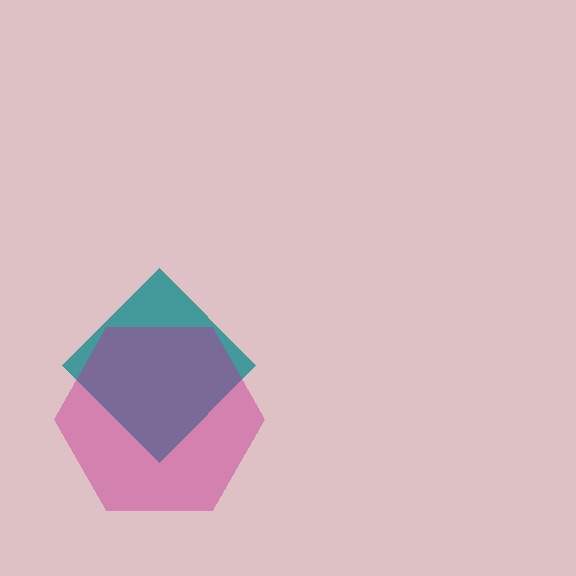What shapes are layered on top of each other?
The layered shapes are: a teal diamond, a magenta hexagon.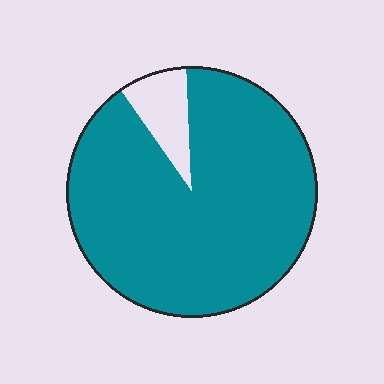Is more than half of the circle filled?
Yes.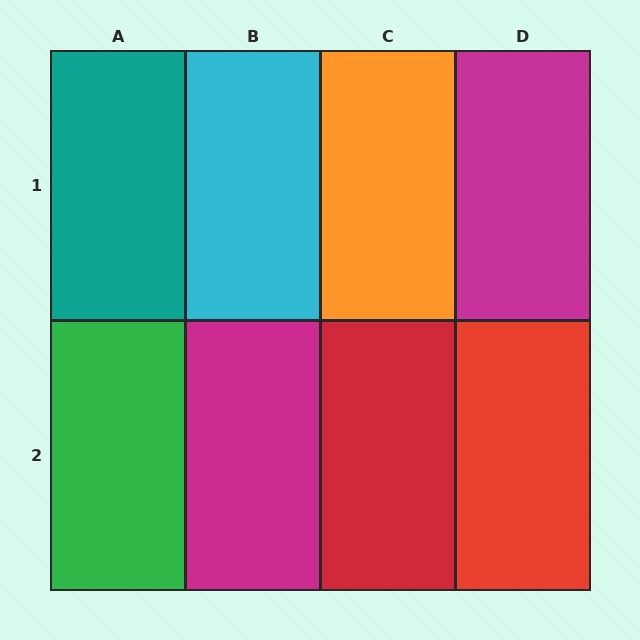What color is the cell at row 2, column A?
Green.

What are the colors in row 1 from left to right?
Teal, cyan, orange, magenta.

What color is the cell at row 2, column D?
Red.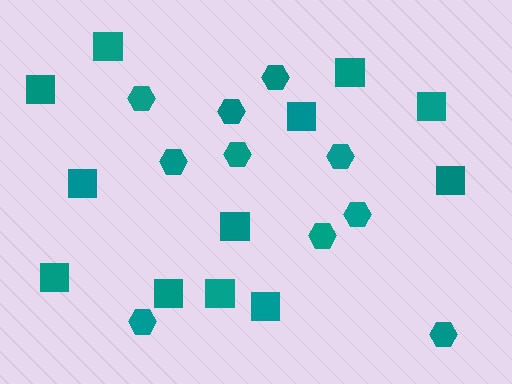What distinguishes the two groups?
There are 2 groups: one group of squares (12) and one group of hexagons (10).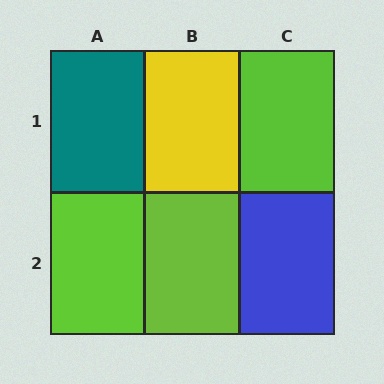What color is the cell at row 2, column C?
Blue.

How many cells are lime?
3 cells are lime.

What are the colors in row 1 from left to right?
Teal, yellow, lime.